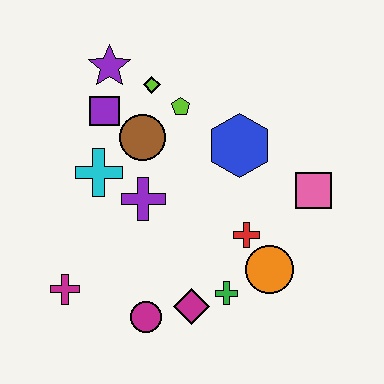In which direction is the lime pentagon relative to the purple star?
The lime pentagon is to the right of the purple star.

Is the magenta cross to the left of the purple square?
Yes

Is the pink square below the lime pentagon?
Yes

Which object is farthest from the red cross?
The purple star is farthest from the red cross.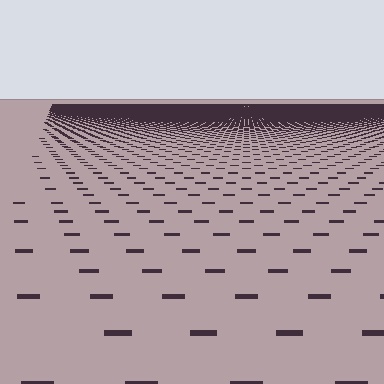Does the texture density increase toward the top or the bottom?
Density increases toward the top.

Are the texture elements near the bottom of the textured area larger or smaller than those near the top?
Larger. Near the bottom, elements are closer to the viewer and appear at a bigger on-screen size.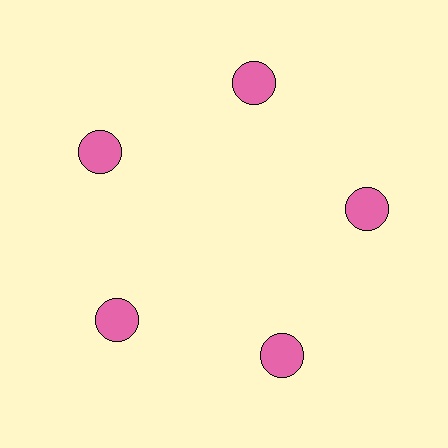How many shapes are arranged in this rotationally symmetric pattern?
There are 5 shapes, arranged in 5 groups of 1.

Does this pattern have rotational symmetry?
Yes, this pattern has 5-fold rotational symmetry. It looks the same after rotating 72 degrees around the center.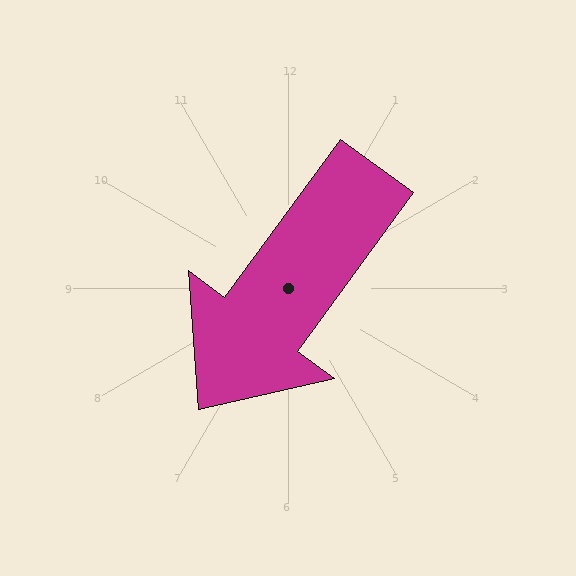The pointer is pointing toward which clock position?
Roughly 7 o'clock.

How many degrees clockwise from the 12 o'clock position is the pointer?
Approximately 216 degrees.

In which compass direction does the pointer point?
Southwest.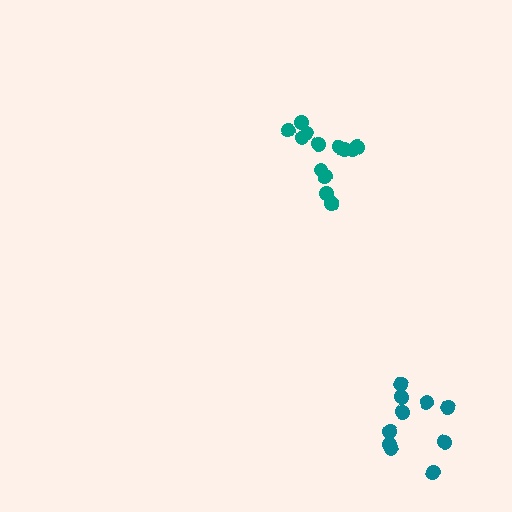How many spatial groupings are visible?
There are 2 spatial groupings.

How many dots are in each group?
Group 1: 13 dots, Group 2: 10 dots (23 total).